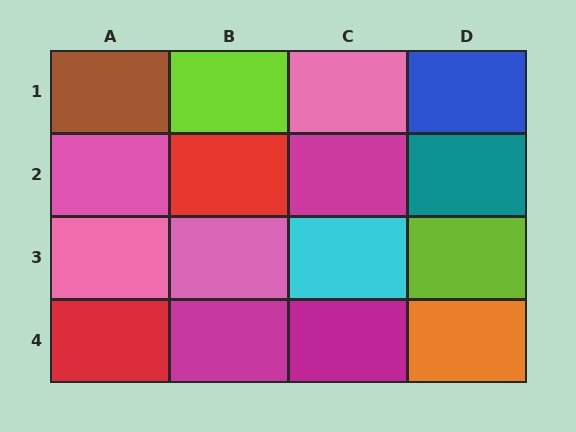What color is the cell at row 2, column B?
Red.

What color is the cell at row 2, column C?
Magenta.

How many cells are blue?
1 cell is blue.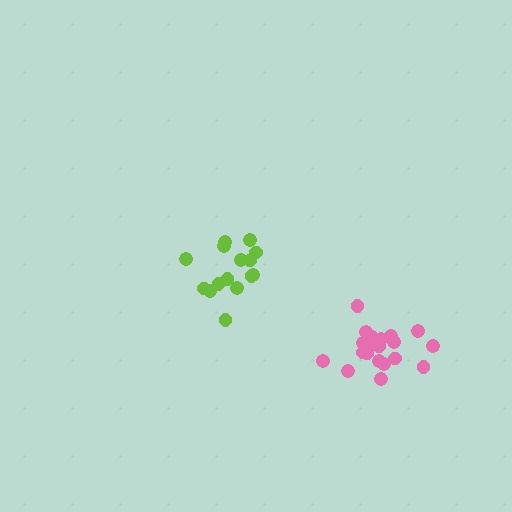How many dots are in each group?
Group 1: 15 dots, Group 2: 21 dots (36 total).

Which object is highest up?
The lime cluster is topmost.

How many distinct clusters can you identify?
There are 2 distinct clusters.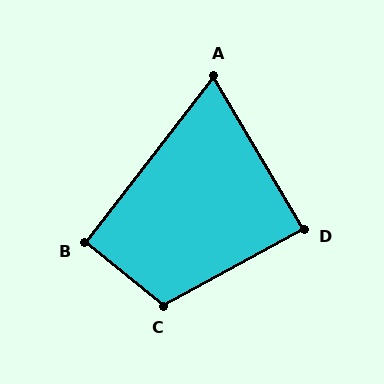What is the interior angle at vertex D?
Approximately 88 degrees (approximately right).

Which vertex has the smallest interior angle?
A, at approximately 68 degrees.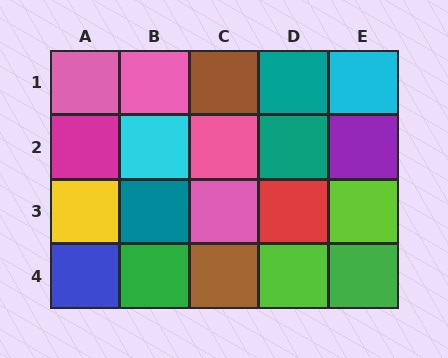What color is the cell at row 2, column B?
Cyan.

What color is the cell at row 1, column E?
Cyan.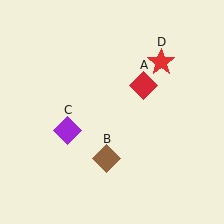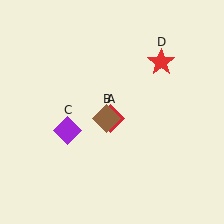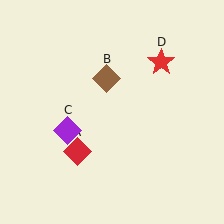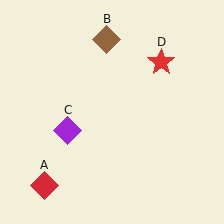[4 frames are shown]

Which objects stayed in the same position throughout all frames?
Purple diamond (object C) and red star (object D) remained stationary.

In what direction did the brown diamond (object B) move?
The brown diamond (object B) moved up.